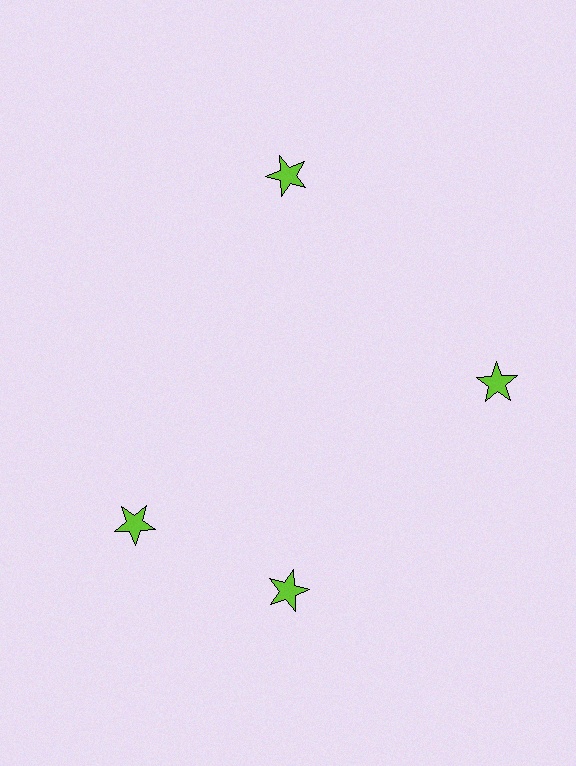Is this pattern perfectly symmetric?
No. The 4 lime stars are arranged in a ring, but one element near the 9 o'clock position is rotated out of alignment along the ring, breaking the 4-fold rotational symmetry.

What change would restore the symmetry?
The symmetry would be restored by rotating it back into even spacing with its neighbors so that all 4 stars sit at equal angles and equal distance from the center.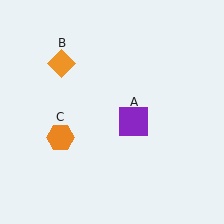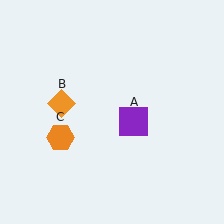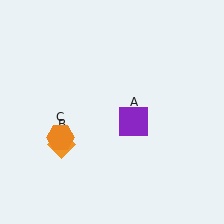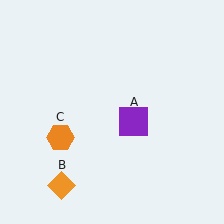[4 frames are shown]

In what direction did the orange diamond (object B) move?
The orange diamond (object B) moved down.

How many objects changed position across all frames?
1 object changed position: orange diamond (object B).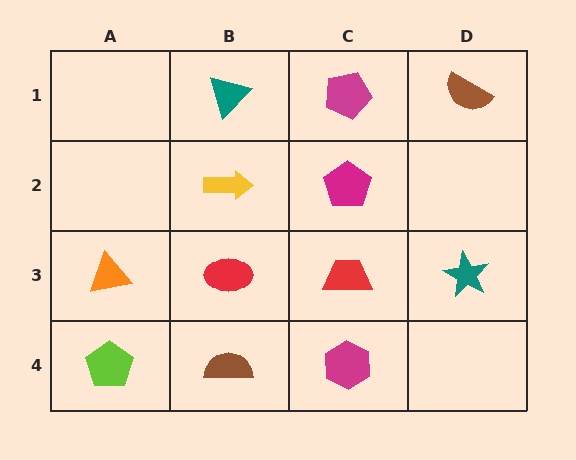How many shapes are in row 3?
4 shapes.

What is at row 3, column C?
A red trapezoid.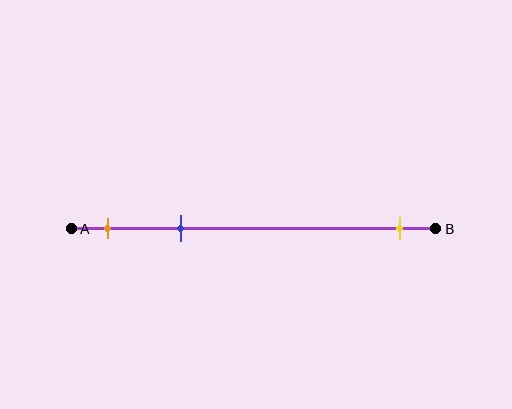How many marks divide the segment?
There are 3 marks dividing the segment.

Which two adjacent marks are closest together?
The orange and blue marks are the closest adjacent pair.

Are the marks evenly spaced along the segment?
No, the marks are not evenly spaced.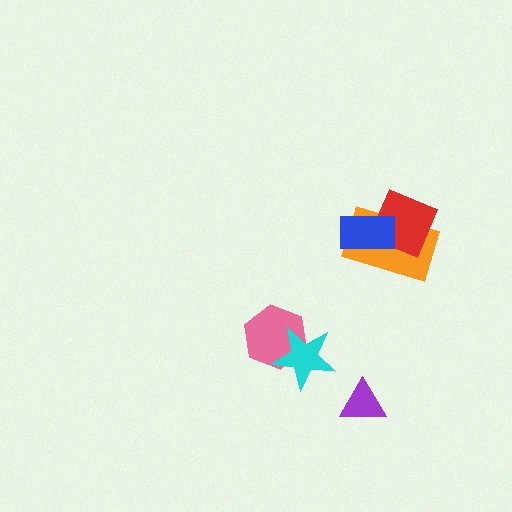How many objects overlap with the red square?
2 objects overlap with the red square.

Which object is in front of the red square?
The blue rectangle is in front of the red square.